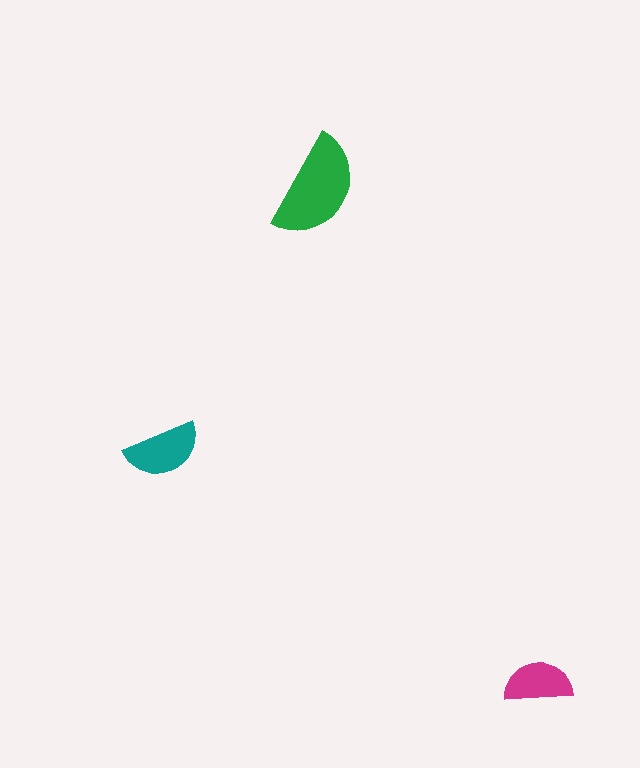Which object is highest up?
The green semicircle is topmost.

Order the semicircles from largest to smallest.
the green one, the teal one, the magenta one.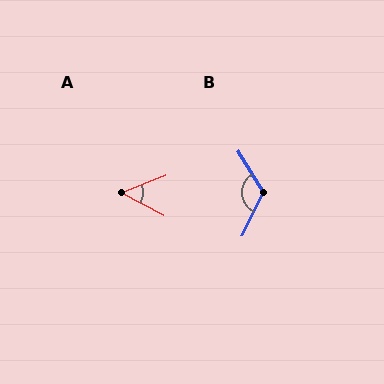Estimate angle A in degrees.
Approximately 49 degrees.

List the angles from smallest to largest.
A (49°), B (123°).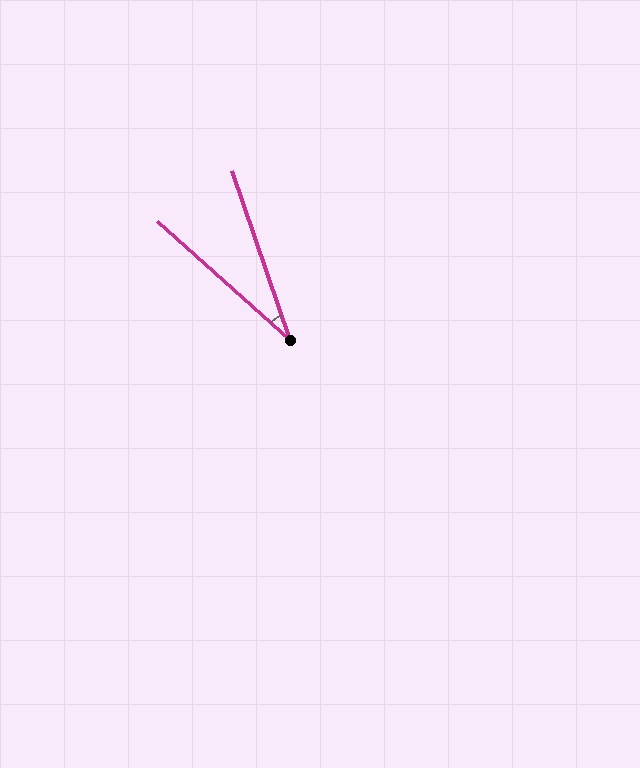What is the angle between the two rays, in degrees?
Approximately 29 degrees.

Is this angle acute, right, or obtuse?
It is acute.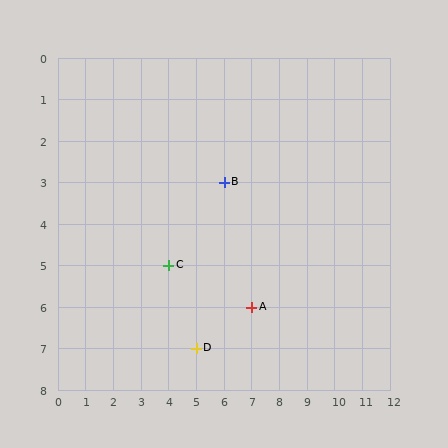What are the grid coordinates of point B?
Point B is at grid coordinates (6, 3).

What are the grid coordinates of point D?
Point D is at grid coordinates (5, 7).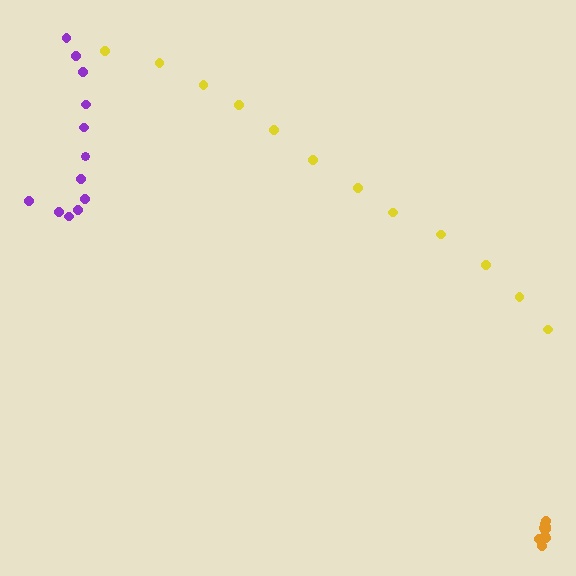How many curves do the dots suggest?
There are 3 distinct paths.